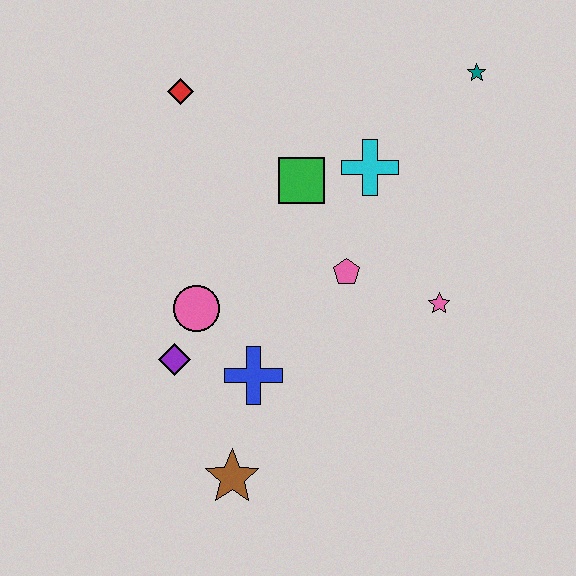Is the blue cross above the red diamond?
No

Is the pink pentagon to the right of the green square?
Yes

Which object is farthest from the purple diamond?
The teal star is farthest from the purple diamond.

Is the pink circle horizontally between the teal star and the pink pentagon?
No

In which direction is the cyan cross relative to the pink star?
The cyan cross is above the pink star.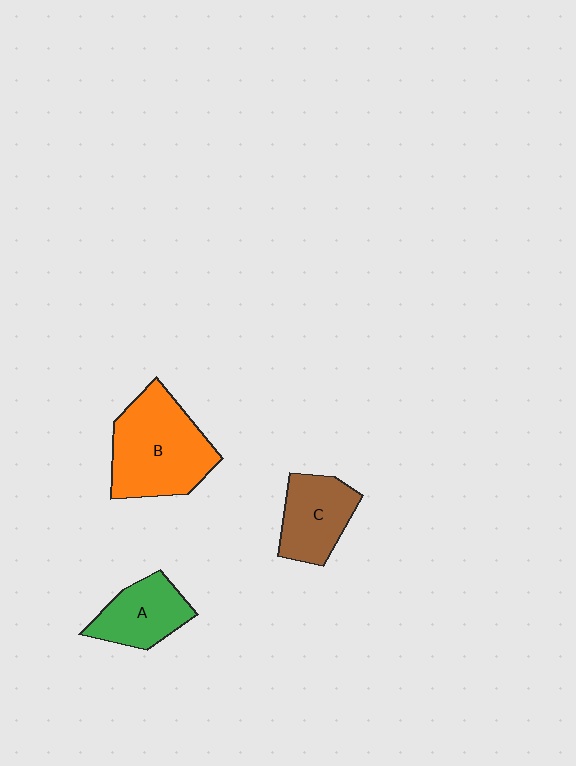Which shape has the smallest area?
Shape A (green).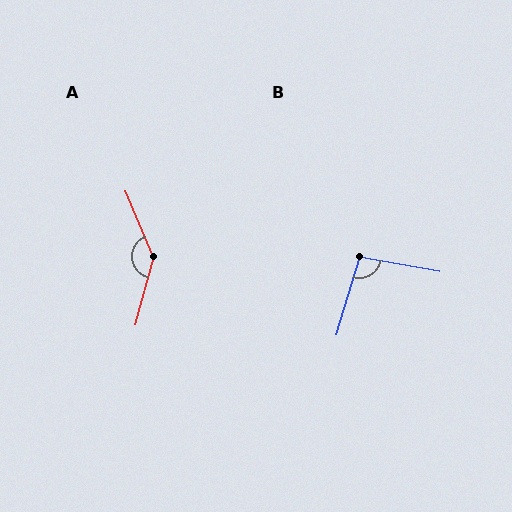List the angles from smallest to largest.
B (96°), A (143°).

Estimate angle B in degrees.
Approximately 96 degrees.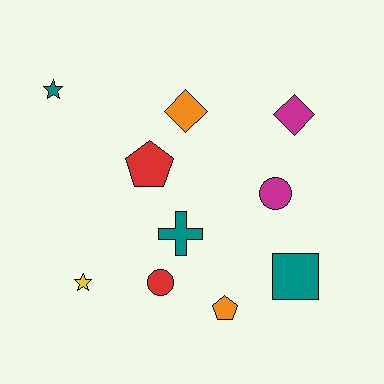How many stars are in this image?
There are 2 stars.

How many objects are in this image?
There are 10 objects.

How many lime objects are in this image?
There are no lime objects.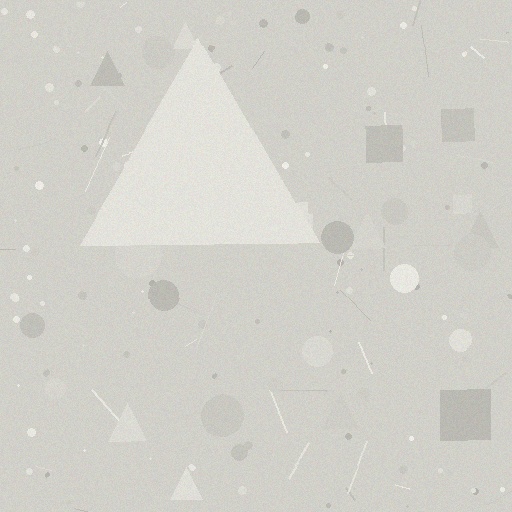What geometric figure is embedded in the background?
A triangle is embedded in the background.